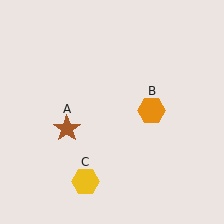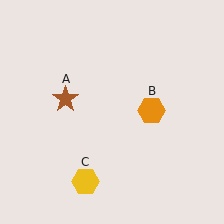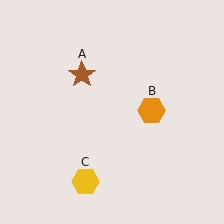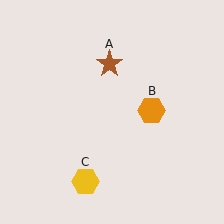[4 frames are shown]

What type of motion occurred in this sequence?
The brown star (object A) rotated clockwise around the center of the scene.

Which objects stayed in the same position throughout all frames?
Orange hexagon (object B) and yellow hexagon (object C) remained stationary.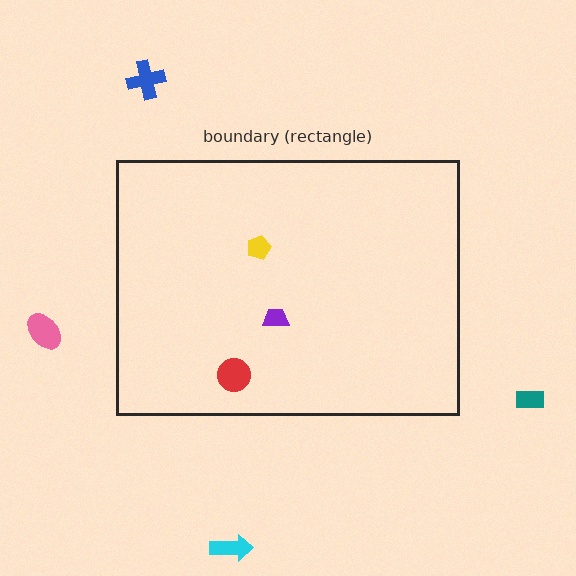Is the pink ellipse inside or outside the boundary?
Outside.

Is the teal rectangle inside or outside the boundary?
Outside.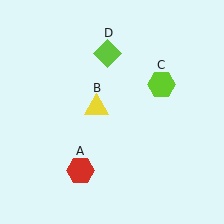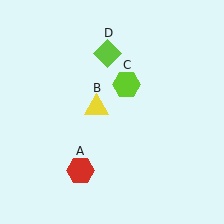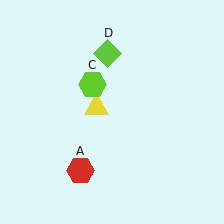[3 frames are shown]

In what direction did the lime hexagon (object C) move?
The lime hexagon (object C) moved left.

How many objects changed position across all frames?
1 object changed position: lime hexagon (object C).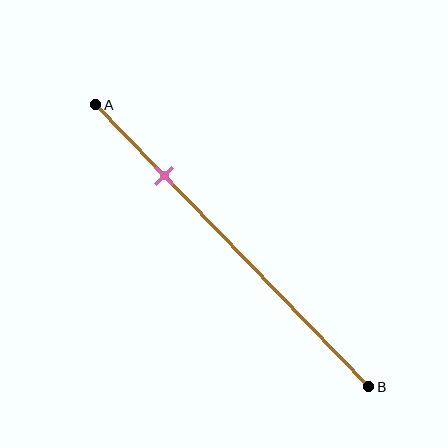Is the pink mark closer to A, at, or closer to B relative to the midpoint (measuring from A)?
The pink mark is closer to point A than the midpoint of segment AB.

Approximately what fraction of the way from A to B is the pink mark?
The pink mark is approximately 25% of the way from A to B.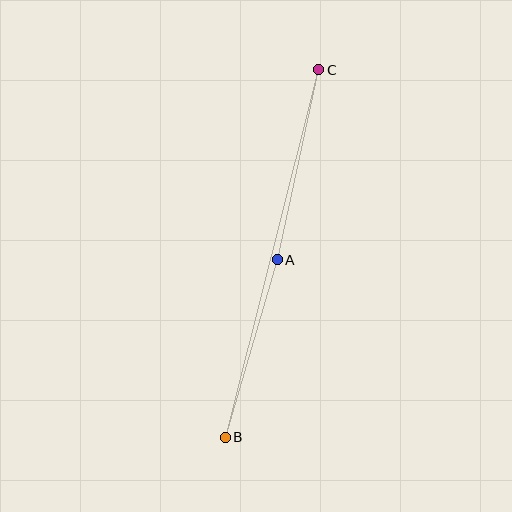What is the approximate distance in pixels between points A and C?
The distance between A and C is approximately 194 pixels.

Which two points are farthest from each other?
Points B and C are farthest from each other.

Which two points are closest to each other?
Points A and B are closest to each other.